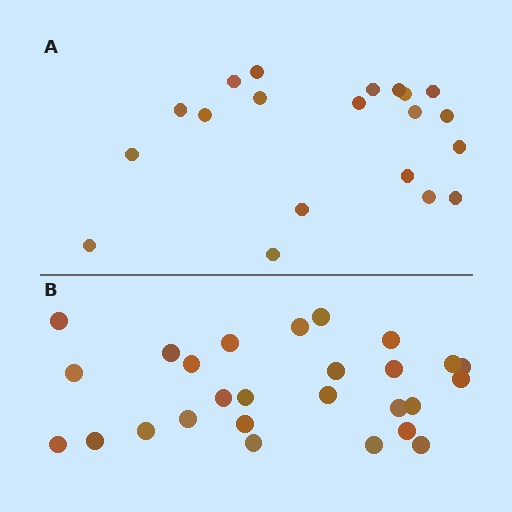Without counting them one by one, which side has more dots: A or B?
Region B (the bottom region) has more dots.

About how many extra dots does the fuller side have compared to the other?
Region B has roughly 8 or so more dots than region A.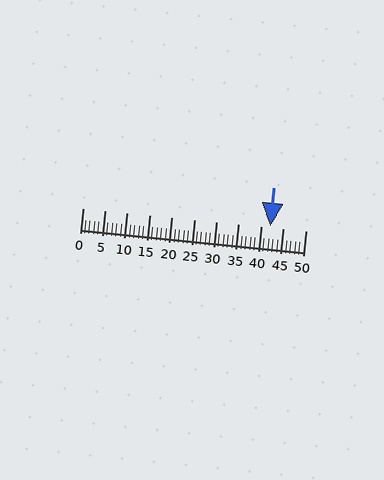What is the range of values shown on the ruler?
The ruler shows values from 0 to 50.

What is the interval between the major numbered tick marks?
The major tick marks are spaced 5 units apart.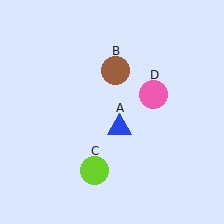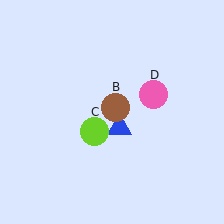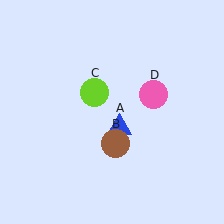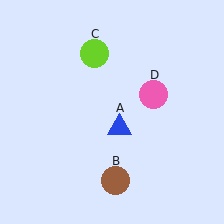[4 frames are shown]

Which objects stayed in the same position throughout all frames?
Blue triangle (object A) and pink circle (object D) remained stationary.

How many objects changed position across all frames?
2 objects changed position: brown circle (object B), lime circle (object C).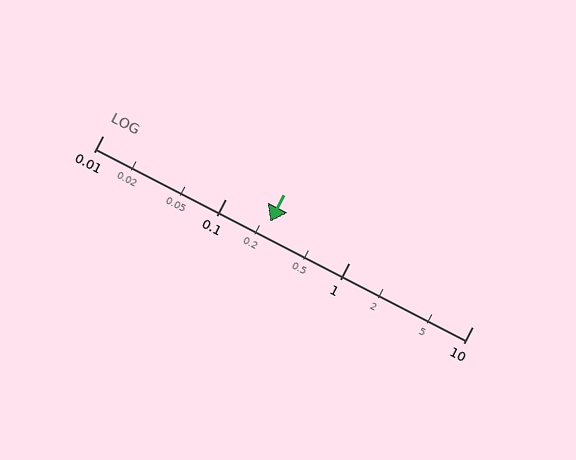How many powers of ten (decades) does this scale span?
The scale spans 3 decades, from 0.01 to 10.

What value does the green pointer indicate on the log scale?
The pointer indicates approximately 0.23.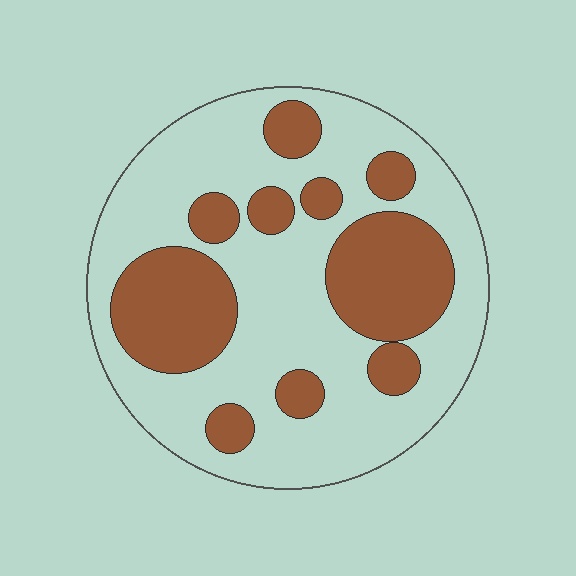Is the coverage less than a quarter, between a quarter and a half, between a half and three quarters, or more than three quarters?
Between a quarter and a half.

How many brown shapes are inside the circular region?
10.